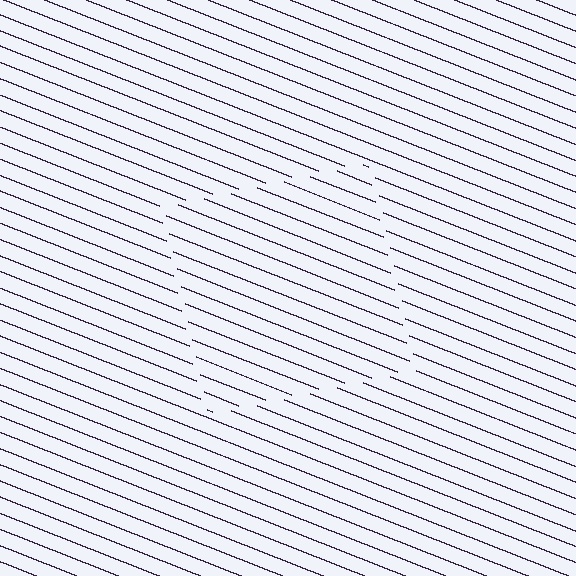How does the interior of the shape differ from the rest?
The interior of the shape contains the same grating, shifted by half a period — the contour is defined by the phase discontinuity where line-ends from the inner and outer gratings abut.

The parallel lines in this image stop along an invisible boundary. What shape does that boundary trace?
An illusory square. The interior of the shape contains the same grating, shifted by half a period — the contour is defined by the phase discontinuity where line-ends from the inner and outer gratings abut.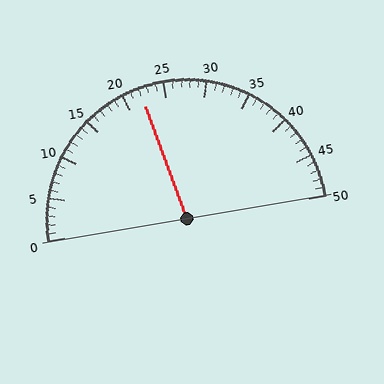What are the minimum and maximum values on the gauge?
The gauge ranges from 0 to 50.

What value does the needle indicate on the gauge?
The needle indicates approximately 22.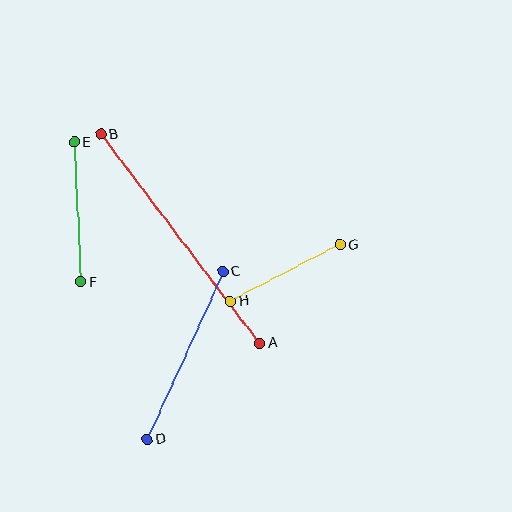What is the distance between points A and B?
The distance is approximately 263 pixels.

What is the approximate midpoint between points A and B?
The midpoint is at approximately (180, 239) pixels.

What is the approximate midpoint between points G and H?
The midpoint is at approximately (285, 273) pixels.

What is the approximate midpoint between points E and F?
The midpoint is at approximately (78, 212) pixels.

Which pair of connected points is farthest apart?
Points A and B are farthest apart.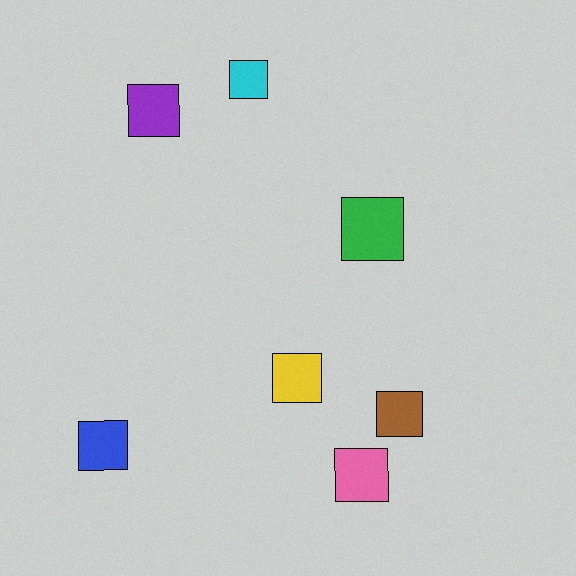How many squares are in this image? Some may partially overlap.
There are 7 squares.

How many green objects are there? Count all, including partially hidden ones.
There is 1 green object.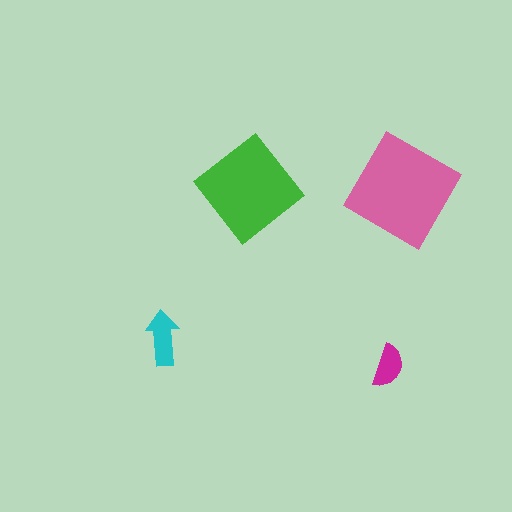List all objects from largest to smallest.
The pink diamond, the green diamond, the cyan arrow, the magenta semicircle.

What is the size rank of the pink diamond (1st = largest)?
1st.